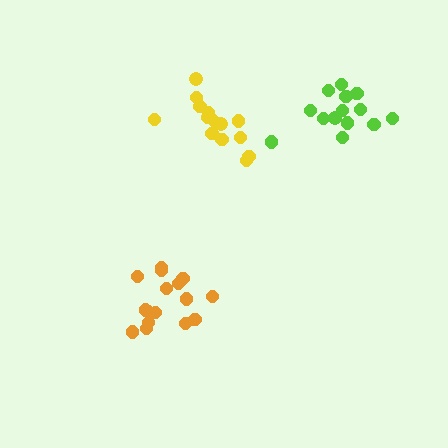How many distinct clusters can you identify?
There are 3 distinct clusters.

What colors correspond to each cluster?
The clusters are colored: orange, lime, yellow.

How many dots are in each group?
Group 1: 16 dots, Group 2: 14 dots, Group 3: 14 dots (44 total).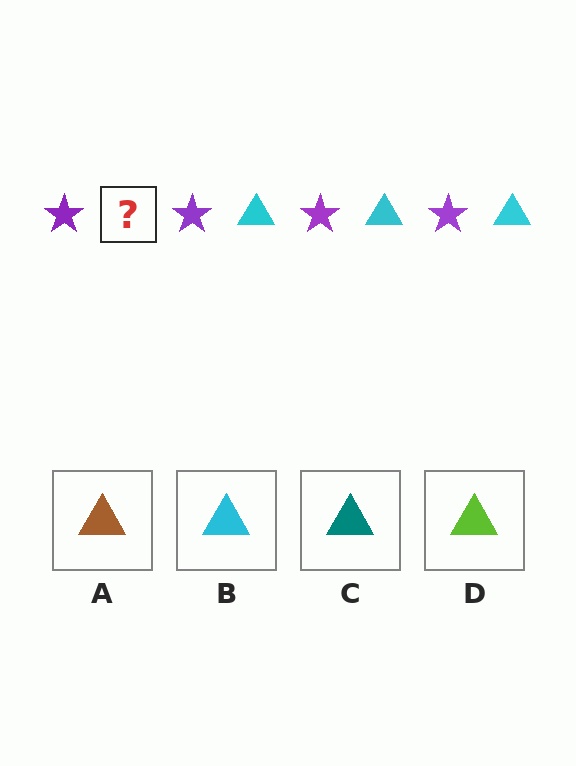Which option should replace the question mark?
Option B.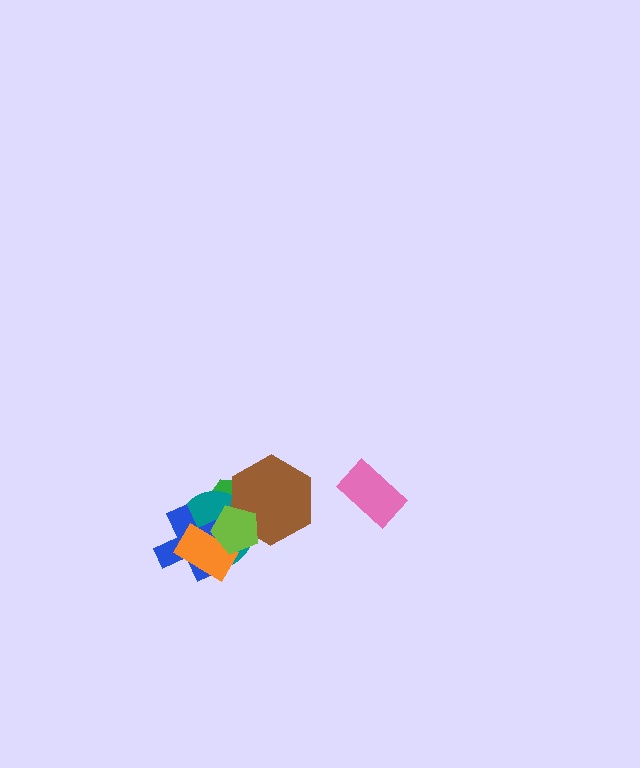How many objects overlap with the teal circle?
5 objects overlap with the teal circle.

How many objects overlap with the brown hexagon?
3 objects overlap with the brown hexagon.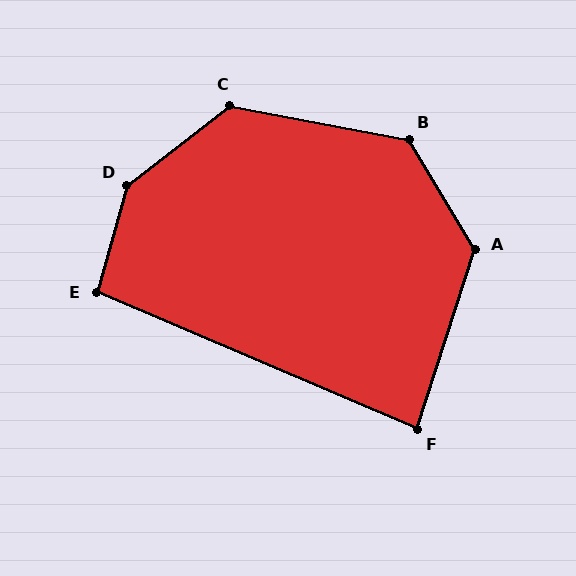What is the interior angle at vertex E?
Approximately 98 degrees (obtuse).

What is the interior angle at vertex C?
Approximately 132 degrees (obtuse).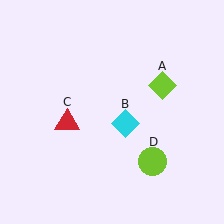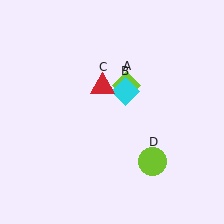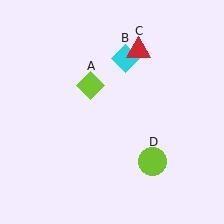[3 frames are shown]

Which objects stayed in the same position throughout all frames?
Lime circle (object D) remained stationary.